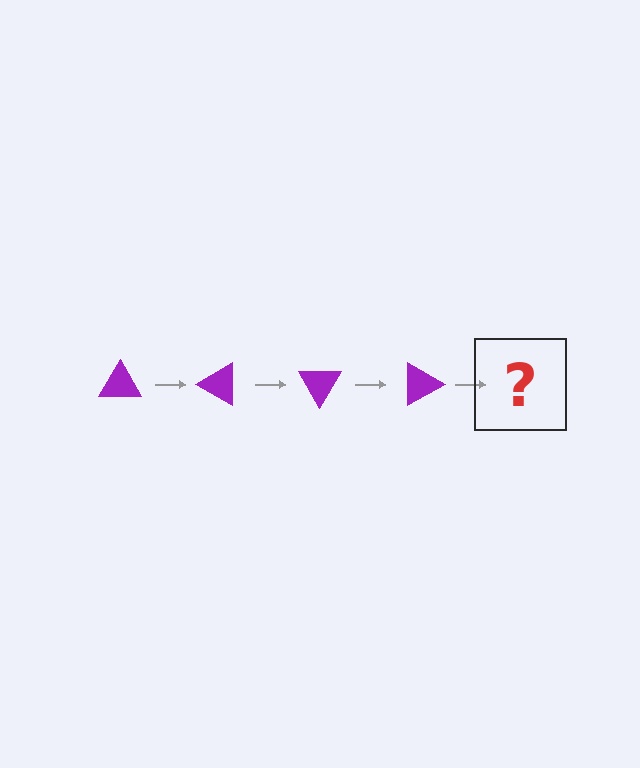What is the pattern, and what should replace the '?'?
The pattern is that the triangle rotates 30 degrees each step. The '?' should be a purple triangle rotated 120 degrees.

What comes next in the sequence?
The next element should be a purple triangle rotated 120 degrees.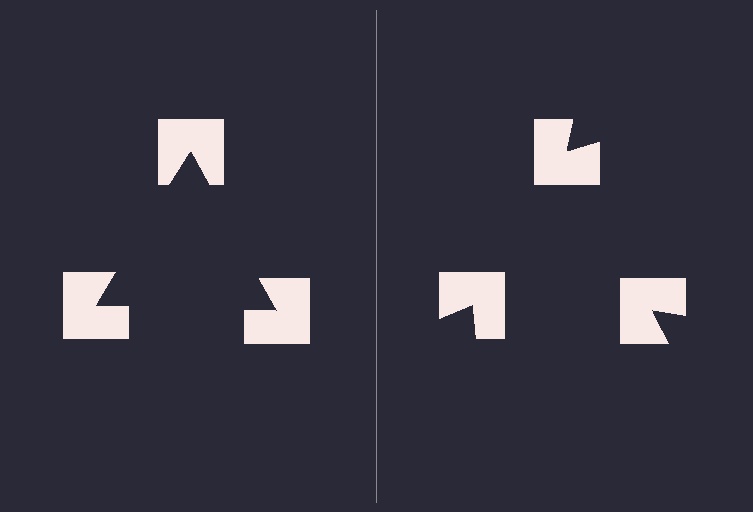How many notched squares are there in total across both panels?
6 — 3 on each side.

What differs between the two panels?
The notched squares are positioned identically on both sides; only the wedge orientations differ. On the left they align to a triangle; on the right they are misaligned.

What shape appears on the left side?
An illusory triangle.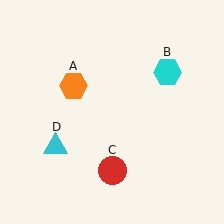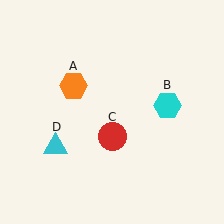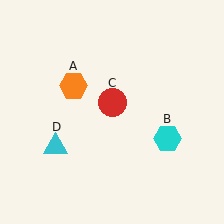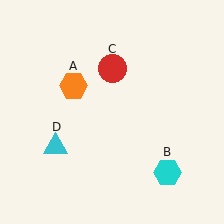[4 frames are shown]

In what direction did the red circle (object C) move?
The red circle (object C) moved up.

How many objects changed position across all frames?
2 objects changed position: cyan hexagon (object B), red circle (object C).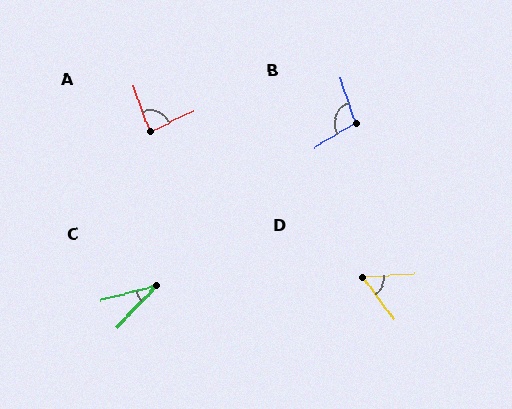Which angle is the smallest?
C, at approximately 32 degrees.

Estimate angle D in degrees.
Approximately 58 degrees.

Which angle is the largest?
B, at approximately 102 degrees.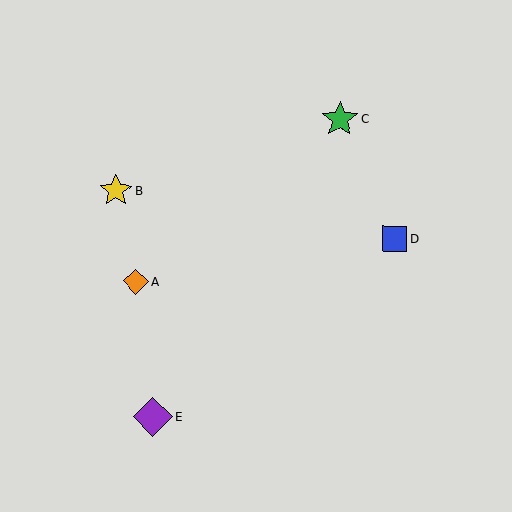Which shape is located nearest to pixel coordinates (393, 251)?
The blue square (labeled D) at (395, 239) is nearest to that location.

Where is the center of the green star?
The center of the green star is at (340, 119).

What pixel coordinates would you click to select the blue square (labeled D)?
Click at (395, 239) to select the blue square D.